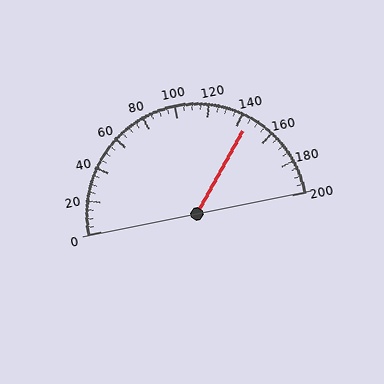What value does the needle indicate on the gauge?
The needle indicates approximately 145.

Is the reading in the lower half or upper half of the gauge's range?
The reading is in the upper half of the range (0 to 200).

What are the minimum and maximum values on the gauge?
The gauge ranges from 0 to 200.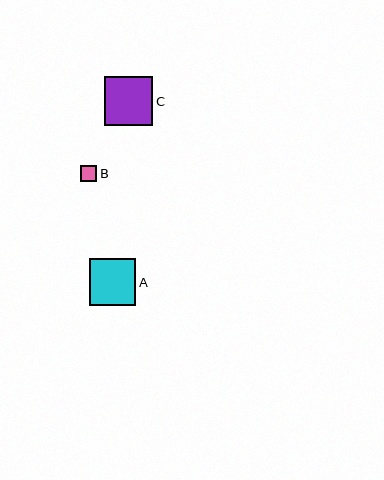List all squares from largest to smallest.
From largest to smallest: C, A, B.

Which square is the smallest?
Square B is the smallest with a size of approximately 16 pixels.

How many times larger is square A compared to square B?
Square A is approximately 2.9 times the size of square B.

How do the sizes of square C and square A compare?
Square C and square A are approximately the same size.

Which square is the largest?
Square C is the largest with a size of approximately 48 pixels.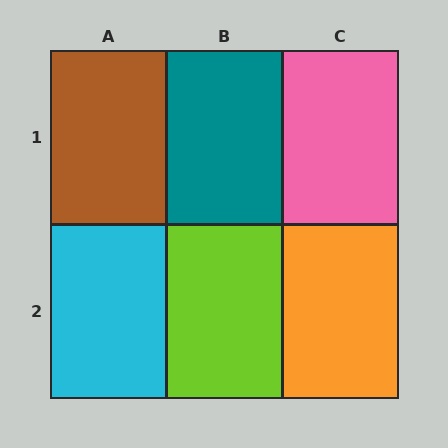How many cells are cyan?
1 cell is cyan.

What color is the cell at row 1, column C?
Pink.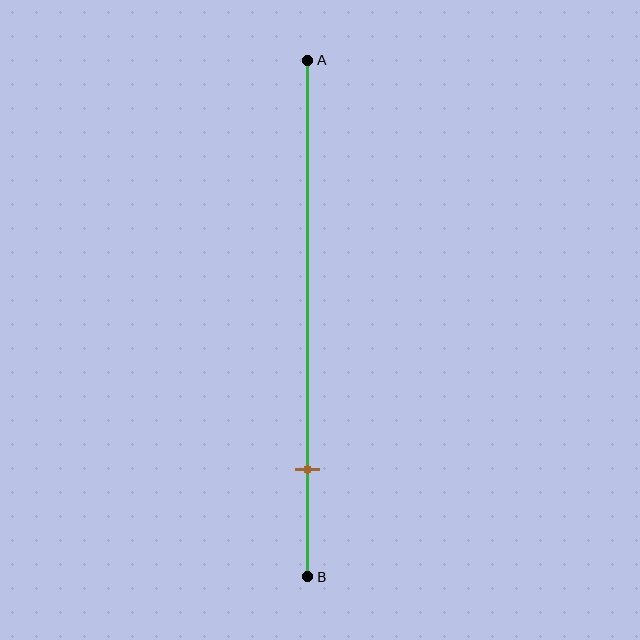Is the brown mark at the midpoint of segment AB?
No, the mark is at about 80% from A, not at the 50% midpoint.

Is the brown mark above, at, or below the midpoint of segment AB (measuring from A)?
The brown mark is below the midpoint of segment AB.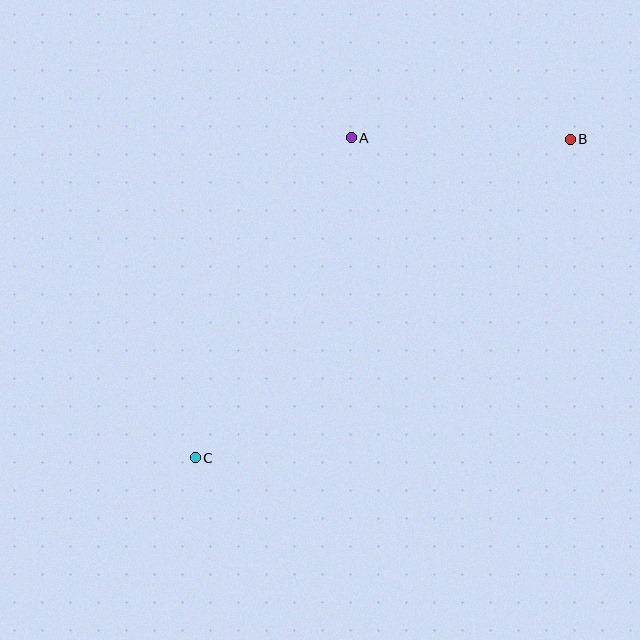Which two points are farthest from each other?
Points B and C are farthest from each other.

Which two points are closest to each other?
Points A and B are closest to each other.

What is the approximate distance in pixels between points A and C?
The distance between A and C is approximately 356 pixels.